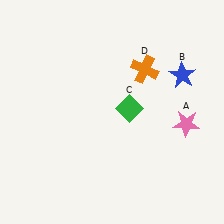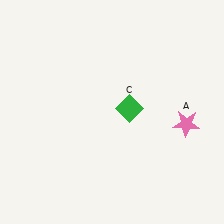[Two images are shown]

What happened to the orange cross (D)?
The orange cross (D) was removed in Image 2. It was in the top-right area of Image 1.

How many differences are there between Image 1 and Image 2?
There are 2 differences between the two images.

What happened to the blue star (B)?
The blue star (B) was removed in Image 2. It was in the top-right area of Image 1.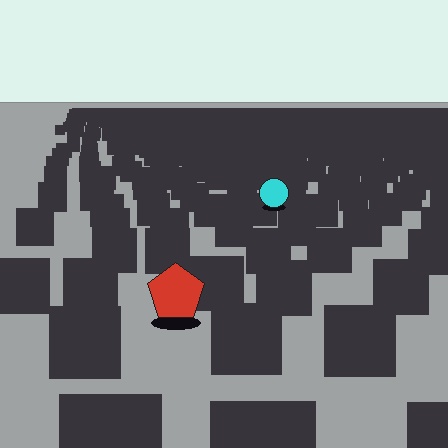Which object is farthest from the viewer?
The cyan circle is farthest from the viewer. It appears smaller and the ground texture around it is denser.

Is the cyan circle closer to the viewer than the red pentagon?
No. The red pentagon is closer — you can tell from the texture gradient: the ground texture is coarser near it.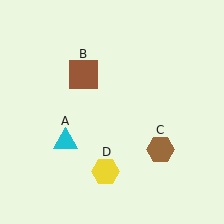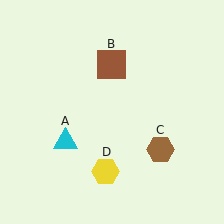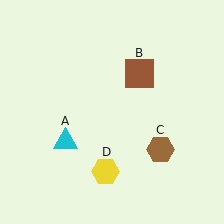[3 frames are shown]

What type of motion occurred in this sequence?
The brown square (object B) rotated clockwise around the center of the scene.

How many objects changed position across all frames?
1 object changed position: brown square (object B).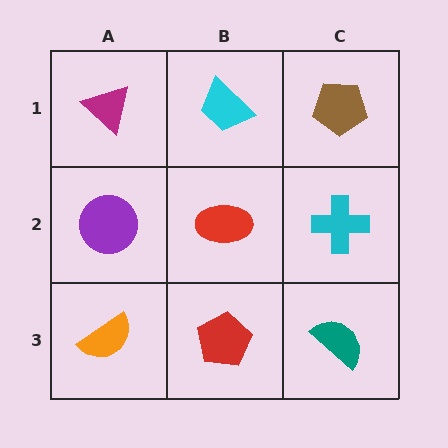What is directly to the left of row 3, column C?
A red pentagon.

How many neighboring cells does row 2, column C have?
3.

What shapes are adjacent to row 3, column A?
A purple circle (row 2, column A), a red pentagon (row 3, column B).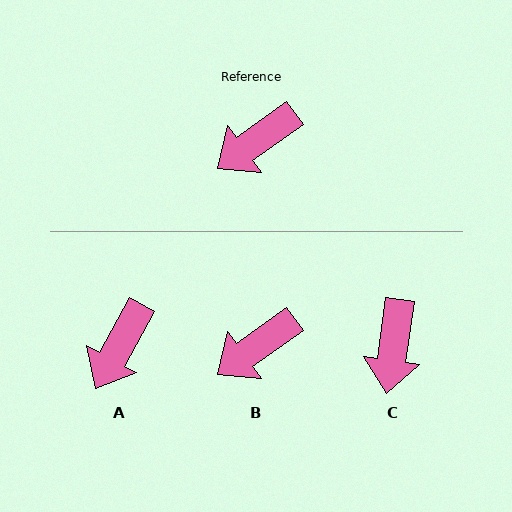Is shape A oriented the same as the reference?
No, it is off by about 26 degrees.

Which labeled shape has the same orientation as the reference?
B.